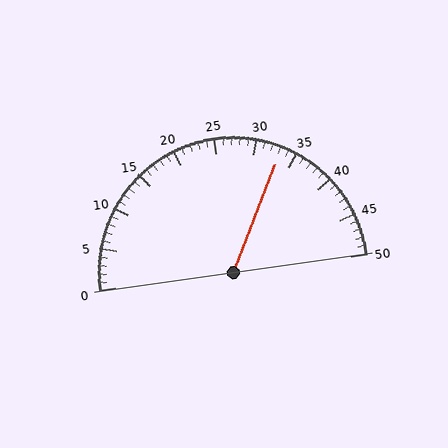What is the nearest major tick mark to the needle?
The nearest major tick mark is 35.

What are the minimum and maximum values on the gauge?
The gauge ranges from 0 to 50.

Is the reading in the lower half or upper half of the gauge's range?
The reading is in the upper half of the range (0 to 50).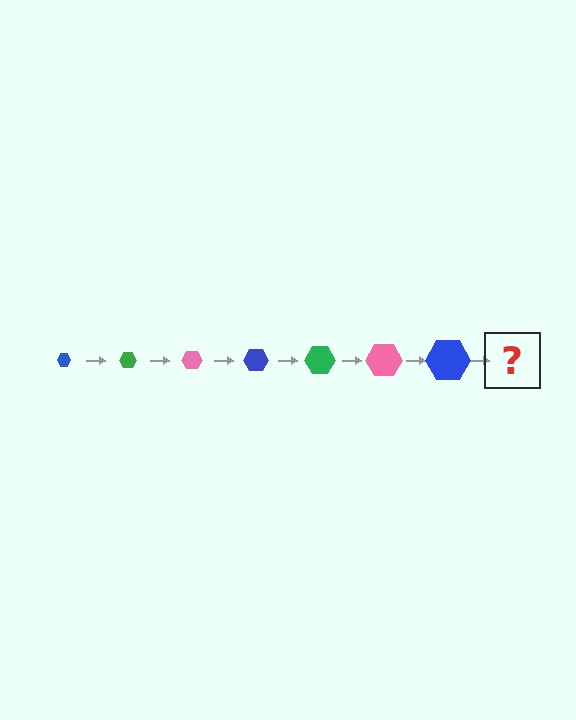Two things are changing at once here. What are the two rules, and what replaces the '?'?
The two rules are that the hexagon grows larger each step and the color cycles through blue, green, and pink. The '?' should be a green hexagon, larger than the previous one.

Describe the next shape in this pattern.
It should be a green hexagon, larger than the previous one.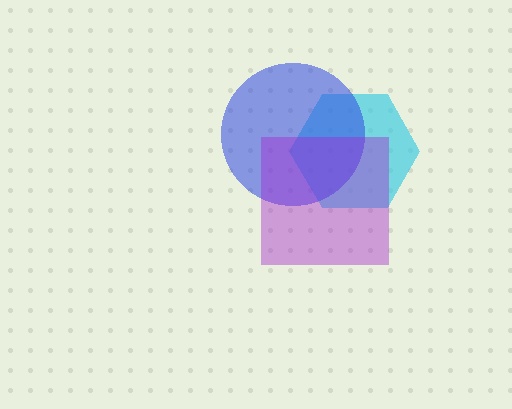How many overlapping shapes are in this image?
There are 3 overlapping shapes in the image.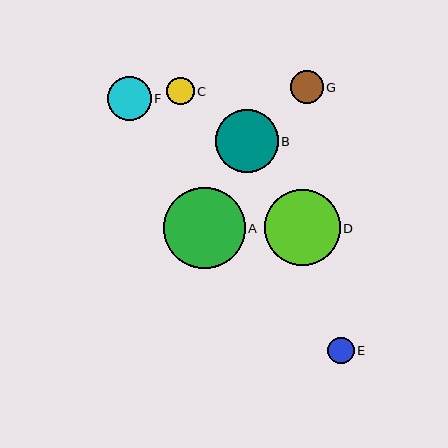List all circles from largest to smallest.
From largest to smallest: A, D, B, F, G, C, E.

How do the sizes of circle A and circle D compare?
Circle A and circle D are approximately the same size.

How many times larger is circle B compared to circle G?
Circle B is approximately 1.9 times the size of circle G.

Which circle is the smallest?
Circle E is the smallest with a size of approximately 26 pixels.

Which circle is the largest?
Circle A is the largest with a size of approximately 82 pixels.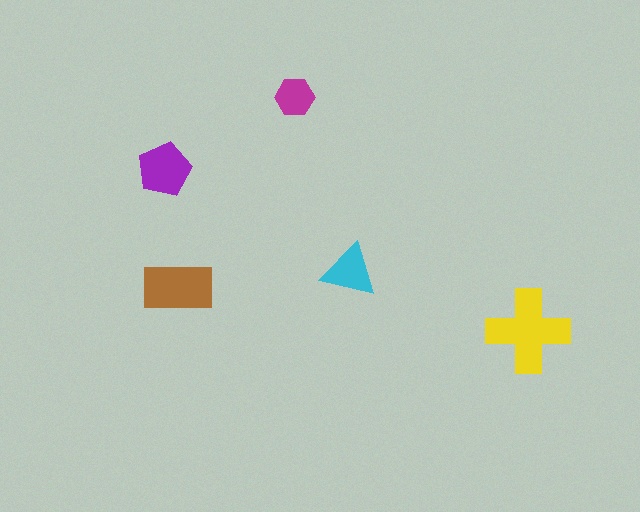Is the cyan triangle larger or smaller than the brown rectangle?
Smaller.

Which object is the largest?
The yellow cross.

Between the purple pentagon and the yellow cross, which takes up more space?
The yellow cross.